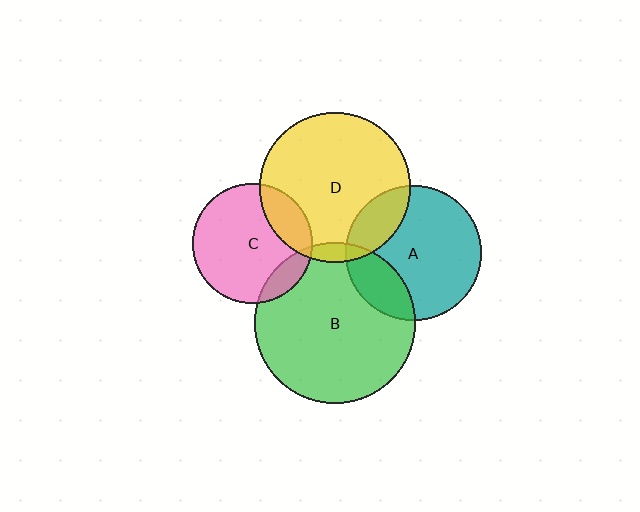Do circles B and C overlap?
Yes.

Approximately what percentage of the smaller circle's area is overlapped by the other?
Approximately 15%.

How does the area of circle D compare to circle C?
Approximately 1.6 times.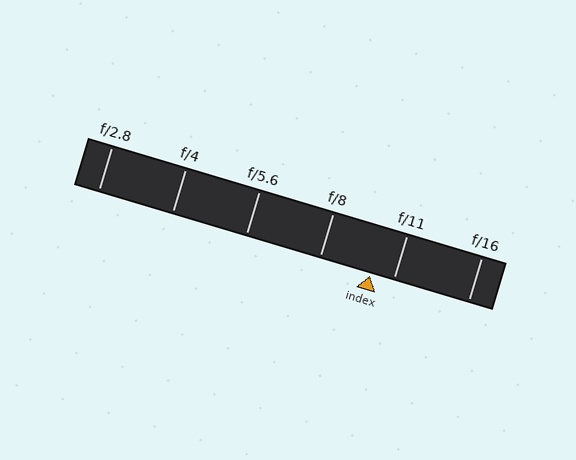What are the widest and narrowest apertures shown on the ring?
The widest aperture shown is f/2.8 and the narrowest is f/16.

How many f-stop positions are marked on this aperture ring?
There are 6 f-stop positions marked.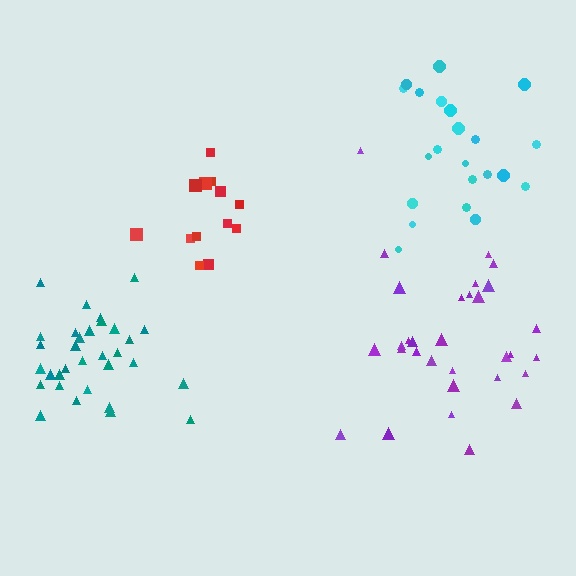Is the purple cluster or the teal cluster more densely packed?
Teal.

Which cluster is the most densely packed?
Teal.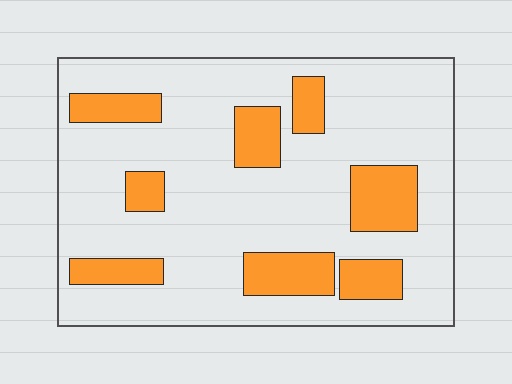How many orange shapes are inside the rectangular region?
8.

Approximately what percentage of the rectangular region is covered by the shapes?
Approximately 20%.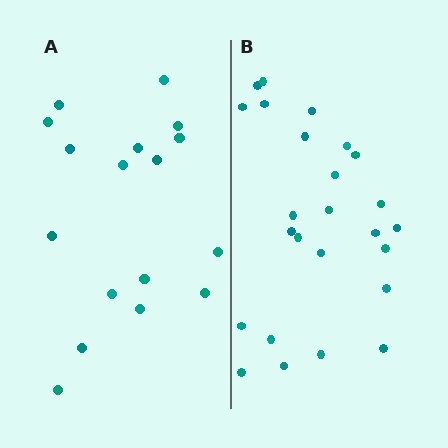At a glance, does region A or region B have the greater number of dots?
Region B (the right region) has more dots.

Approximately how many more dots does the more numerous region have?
Region B has roughly 8 or so more dots than region A.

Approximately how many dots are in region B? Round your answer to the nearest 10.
About 20 dots. (The exact count is 25, which rounds to 20.)